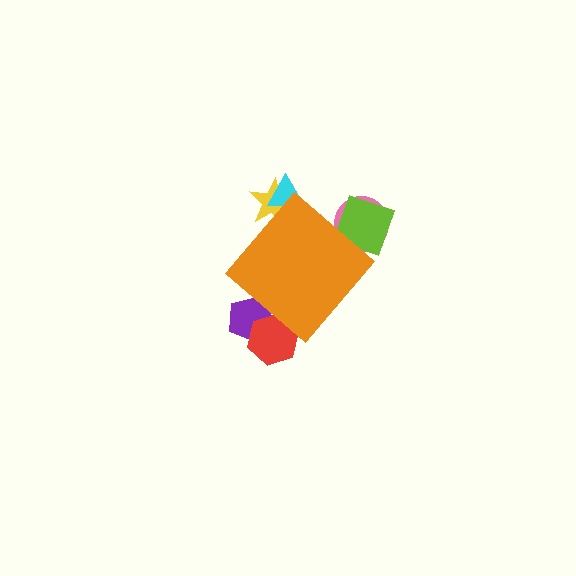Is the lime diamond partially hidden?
Yes, the lime diamond is partially hidden behind the orange diamond.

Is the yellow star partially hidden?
Yes, the yellow star is partially hidden behind the orange diamond.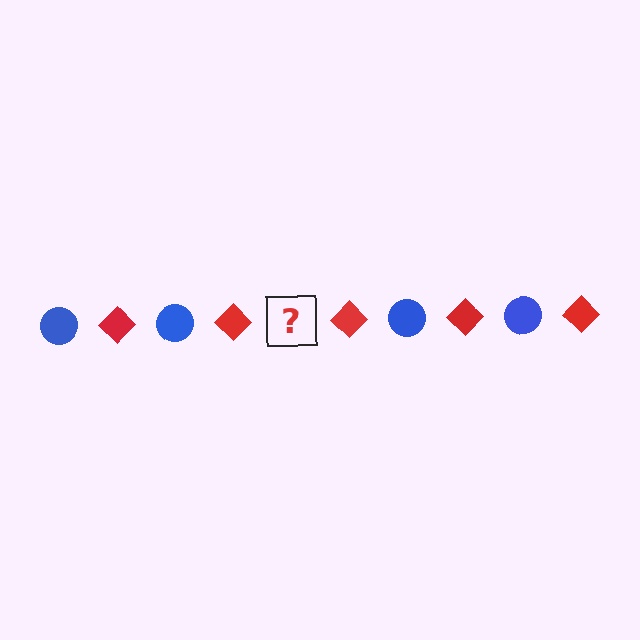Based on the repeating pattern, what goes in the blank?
The blank should be a blue circle.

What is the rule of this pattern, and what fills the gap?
The rule is that the pattern alternates between blue circle and red diamond. The gap should be filled with a blue circle.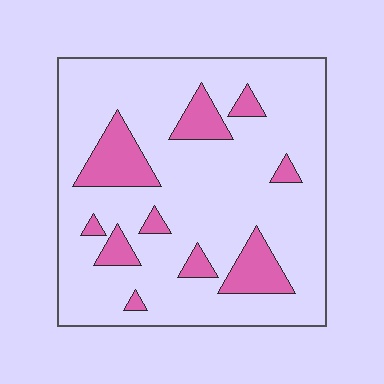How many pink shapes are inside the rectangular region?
10.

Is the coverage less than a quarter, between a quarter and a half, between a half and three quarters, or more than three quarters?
Less than a quarter.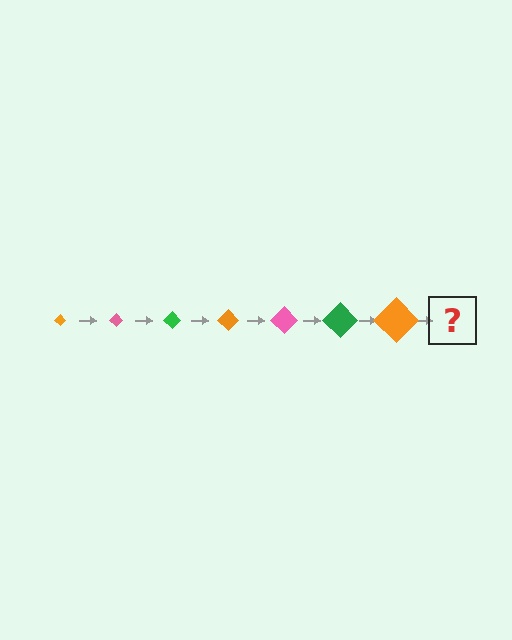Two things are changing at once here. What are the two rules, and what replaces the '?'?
The two rules are that the diamond grows larger each step and the color cycles through orange, pink, and green. The '?' should be a pink diamond, larger than the previous one.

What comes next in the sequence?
The next element should be a pink diamond, larger than the previous one.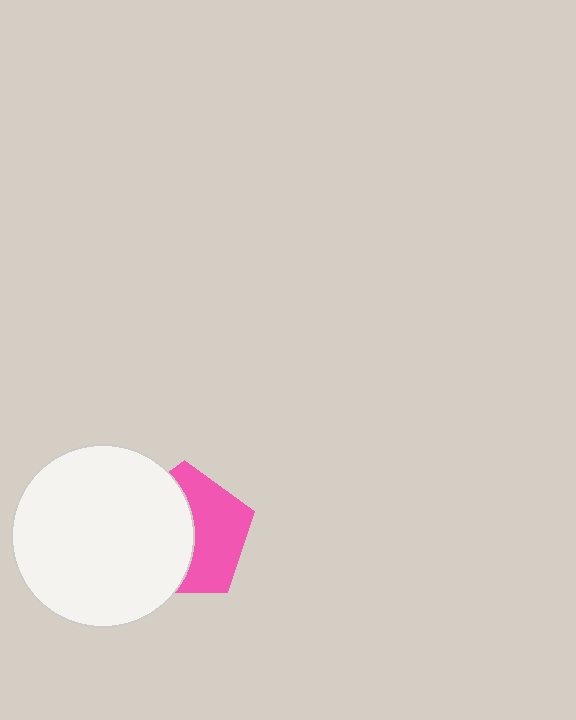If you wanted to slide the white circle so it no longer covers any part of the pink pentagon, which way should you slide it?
Slide it left — that is the most direct way to separate the two shapes.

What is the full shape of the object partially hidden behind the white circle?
The partially hidden object is a pink pentagon.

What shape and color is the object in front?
The object in front is a white circle.